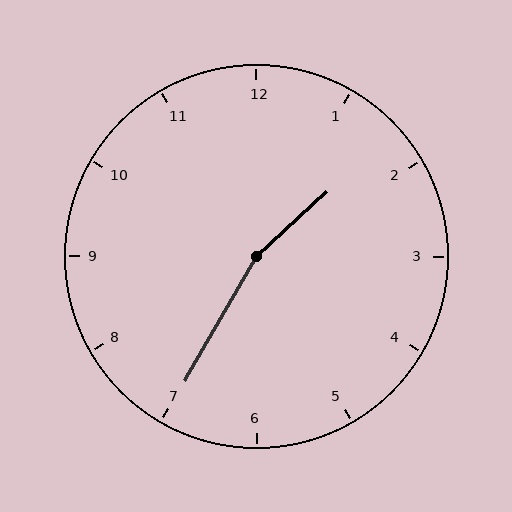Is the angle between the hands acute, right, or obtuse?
It is obtuse.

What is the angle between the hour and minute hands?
Approximately 162 degrees.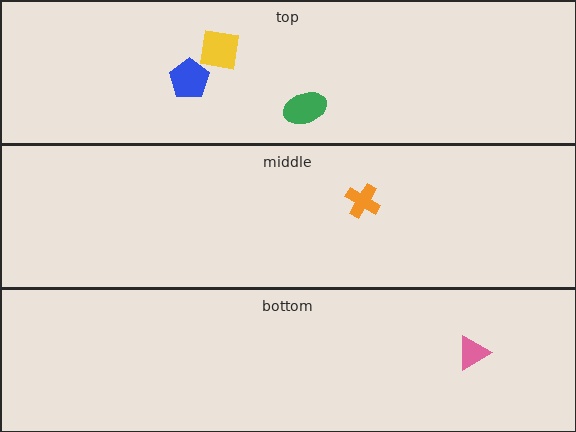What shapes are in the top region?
The yellow square, the blue pentagon, the green ellipse.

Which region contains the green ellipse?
The top region.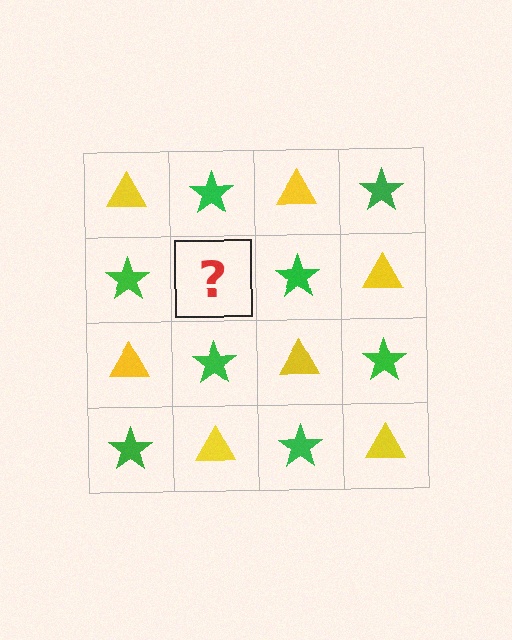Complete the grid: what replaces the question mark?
The question mark should be replaced with a yellow triangle.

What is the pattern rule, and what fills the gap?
The rule is that it alternates yellow triangle and green star in a checkerboard pattern. The gap should be filled with a yellow triangle.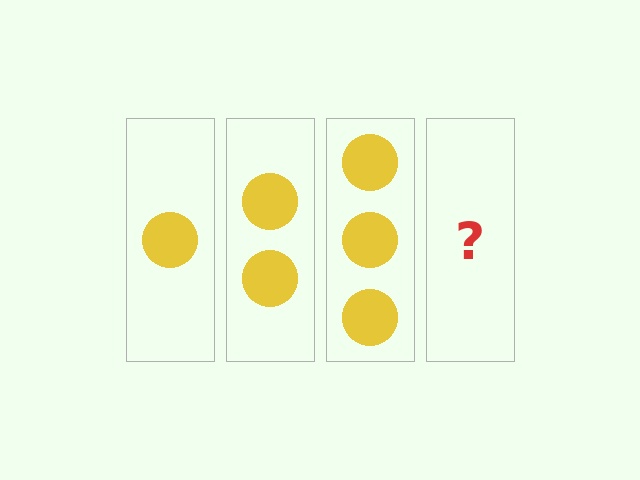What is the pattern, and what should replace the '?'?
The pattern is that each step adds one more circle. The '?' should be 4 circles.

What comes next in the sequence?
The next element should be 4 circles.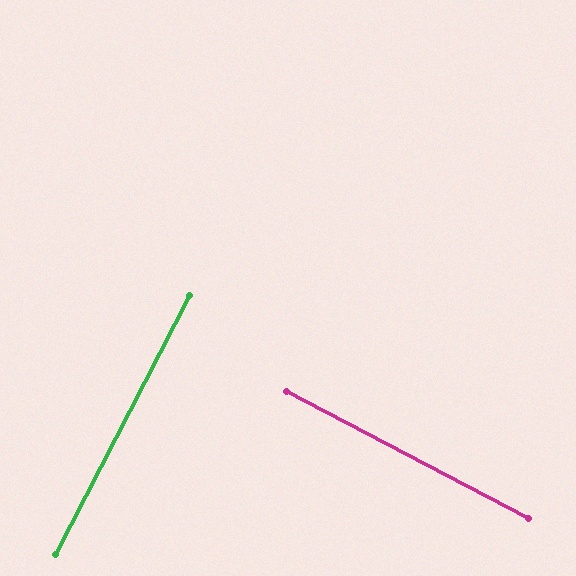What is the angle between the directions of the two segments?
Approximately 90 degrees.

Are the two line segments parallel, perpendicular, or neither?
Perpendicular — they meet at approximately 90°.